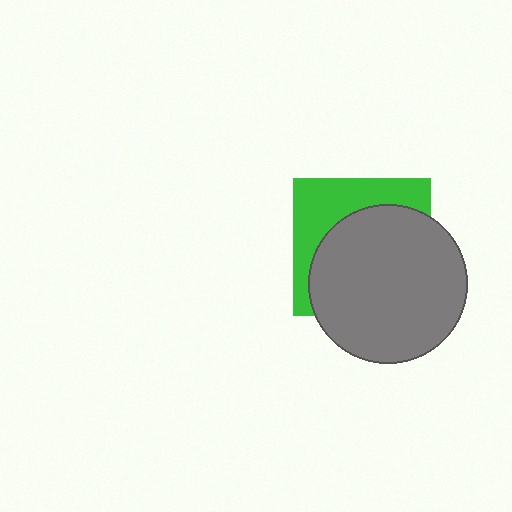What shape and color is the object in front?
The object in front is a gray circle.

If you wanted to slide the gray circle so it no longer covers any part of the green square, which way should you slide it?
Slide it toward the lower-right — that is the most direct way to separate the two shapes.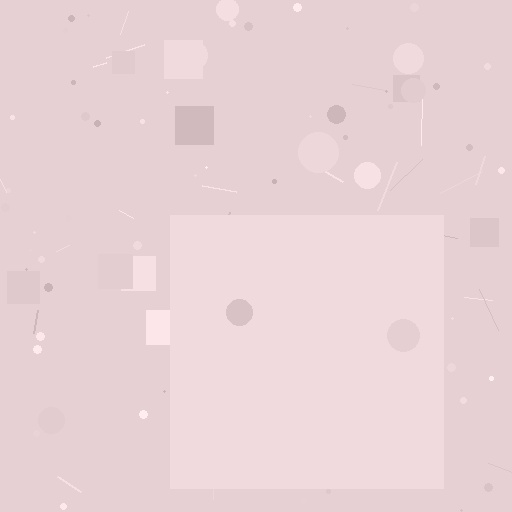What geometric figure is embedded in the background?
A square is embedded in the background.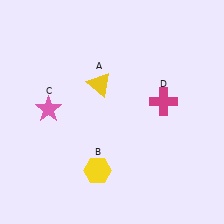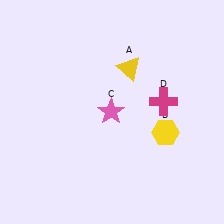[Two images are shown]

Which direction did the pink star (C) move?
The pink star (C) moved right.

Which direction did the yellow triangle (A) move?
The yellow triangle (A) moved right.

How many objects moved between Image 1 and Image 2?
3 objects moved between the two images.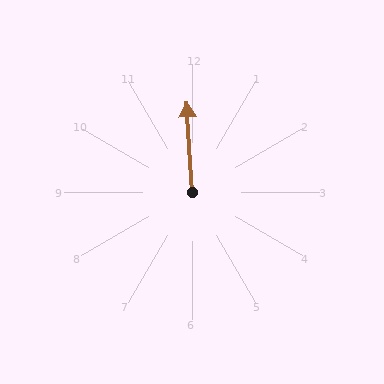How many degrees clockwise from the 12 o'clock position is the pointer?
Approximately 356 degrees.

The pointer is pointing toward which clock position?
Roughly 12 o'clock.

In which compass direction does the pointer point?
North.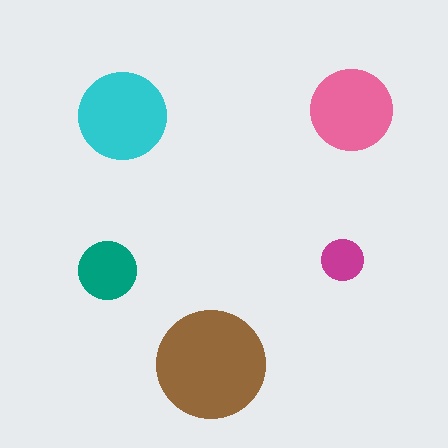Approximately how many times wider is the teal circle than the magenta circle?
About 1.5 times wider.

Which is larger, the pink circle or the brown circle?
The brown one.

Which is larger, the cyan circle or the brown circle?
The brown one.